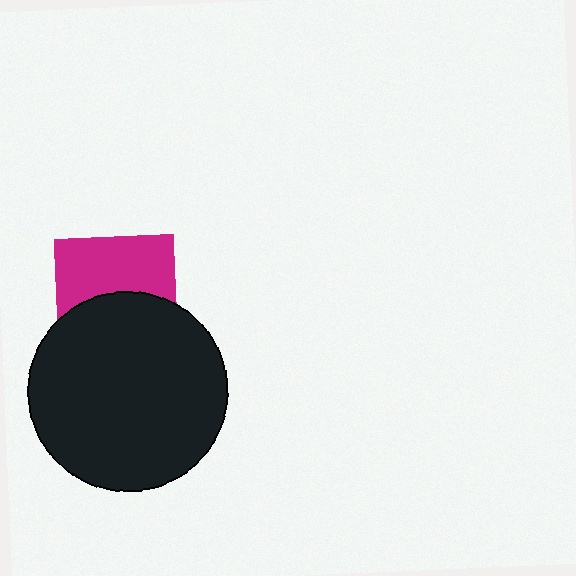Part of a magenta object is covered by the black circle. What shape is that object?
It is a square.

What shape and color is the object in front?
The object in front is a black circle.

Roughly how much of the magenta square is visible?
About half of it is visible (roughly 52%).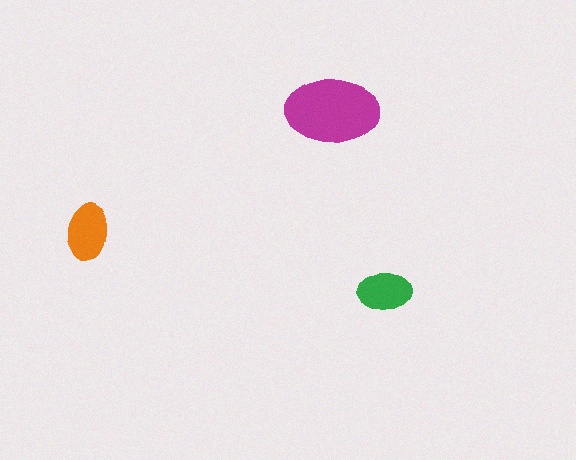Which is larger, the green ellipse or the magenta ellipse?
The magenta one.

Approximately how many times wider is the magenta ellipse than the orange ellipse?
About 1.5 times wider.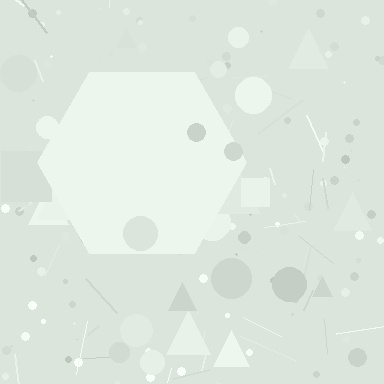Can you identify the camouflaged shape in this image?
The camouflaged shape is a hexagon.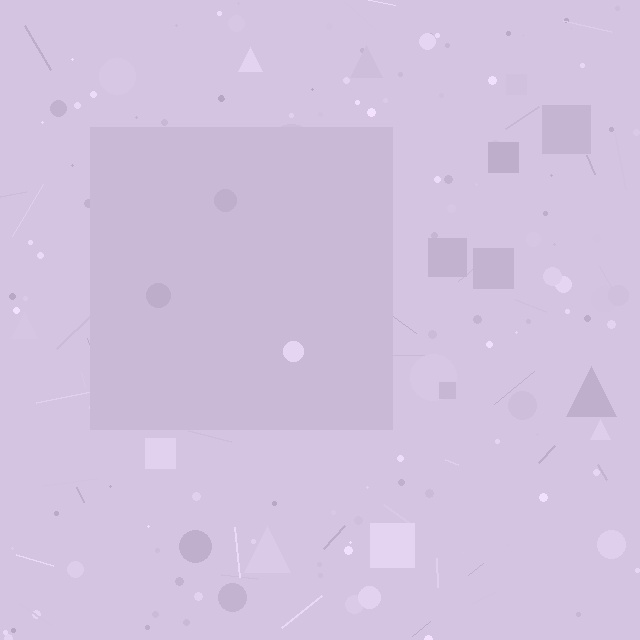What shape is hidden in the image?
A square is hidden in the image.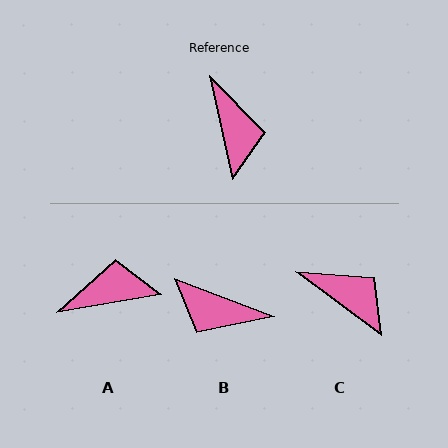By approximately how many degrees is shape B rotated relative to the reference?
Approximately 123 degrees clockwise.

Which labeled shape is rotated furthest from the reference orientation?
B, about 123 degrees away.